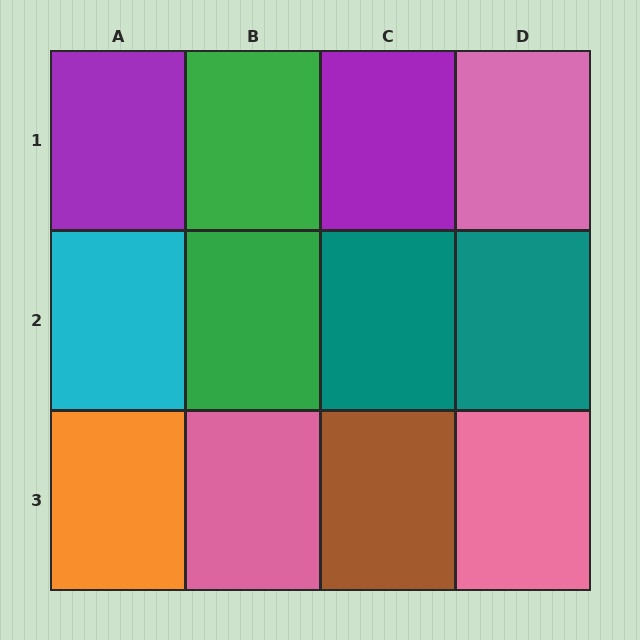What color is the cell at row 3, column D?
Pink.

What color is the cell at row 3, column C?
Brown.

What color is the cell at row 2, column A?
Cyan.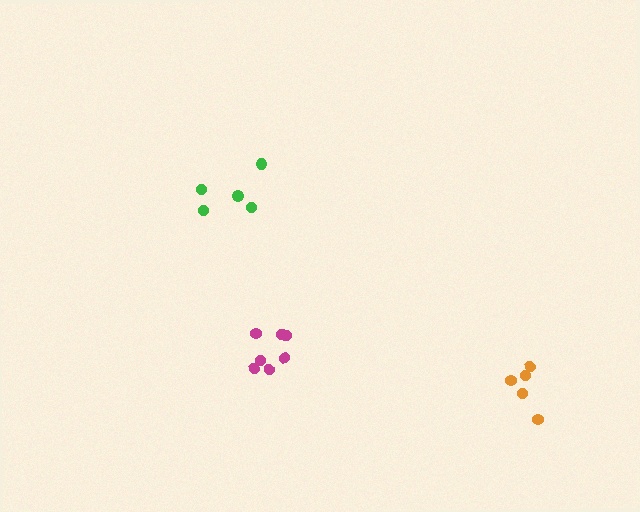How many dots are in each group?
Group 1: 5 dots, Group 2: 7 dots, Group 3: 5 dots (17 total).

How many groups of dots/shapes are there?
There are 3 groups.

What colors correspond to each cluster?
The clusters are colored: green, magenta, orange.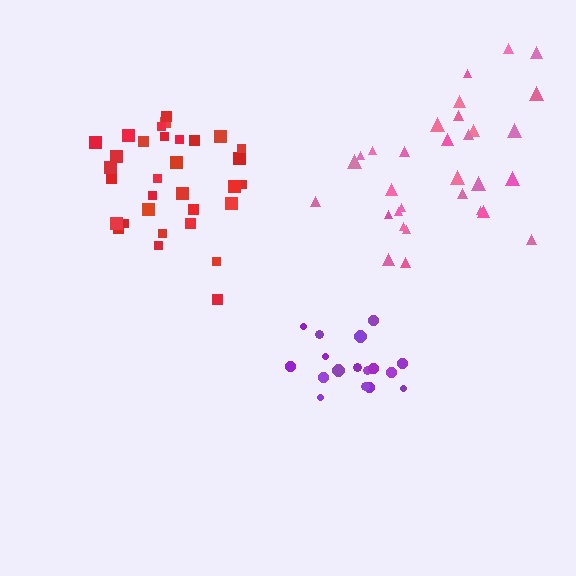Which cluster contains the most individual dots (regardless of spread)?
Red (32).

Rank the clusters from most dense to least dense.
purple, red, pink.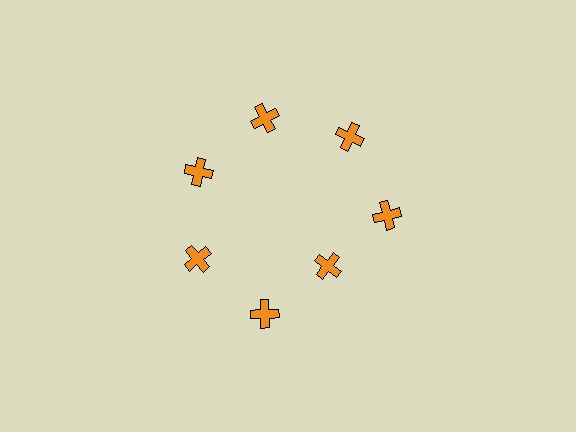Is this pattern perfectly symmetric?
No. The 7 orange crosses are arranged in a ring, but one element near the 5 o'clock position is pulled inward toward the center, breaking the 7-fold rotational symmetry.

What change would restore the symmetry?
The symmetry would be restored by moving it outward, back onto the ring so that all 7 crosses sit at equal angles and equal distance from the center.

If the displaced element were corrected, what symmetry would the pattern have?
It would have 7-fold rotational symmetry — the pattern would map onto itself every 51 degrees.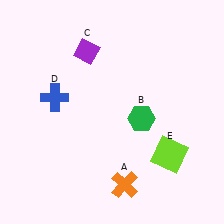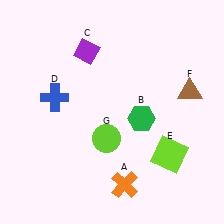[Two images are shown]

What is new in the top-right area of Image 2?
A brown triangle (F) was added in the top-right area of Image 2.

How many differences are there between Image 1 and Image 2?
There are 2 differences between the two images.